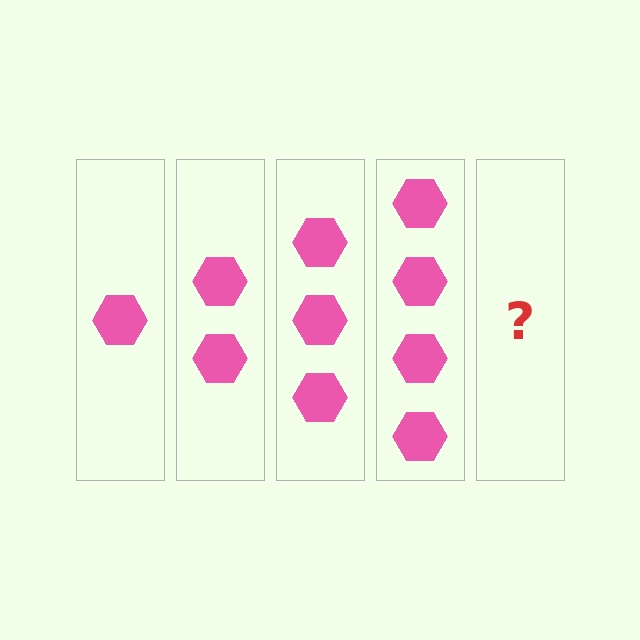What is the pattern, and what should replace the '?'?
The pattern is that each step adds one more hexagon. The '?' should be 5 hexagons.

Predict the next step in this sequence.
The next step is 5 hexagons.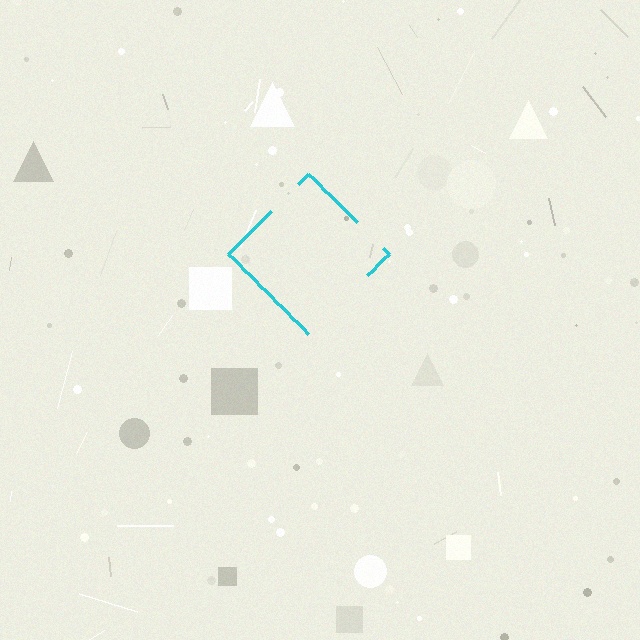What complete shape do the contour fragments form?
The contour fragments form a diamond.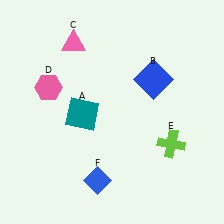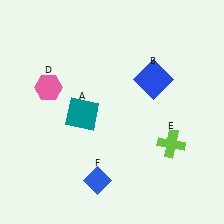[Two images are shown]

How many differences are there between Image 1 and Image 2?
There is 1 difference between the two images.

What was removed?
The pink triangle (C) was removed in Image 2.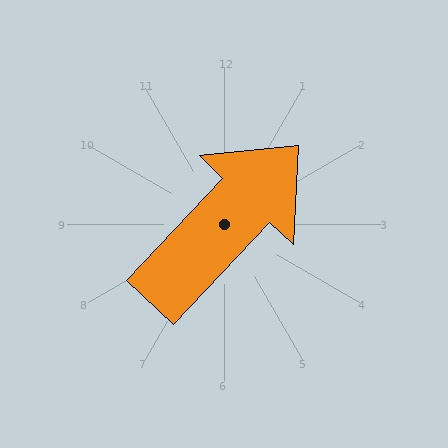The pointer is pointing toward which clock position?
Roughly 1 o'clock.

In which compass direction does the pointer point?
Northeast.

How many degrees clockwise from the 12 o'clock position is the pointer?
Approximately 43 degrees.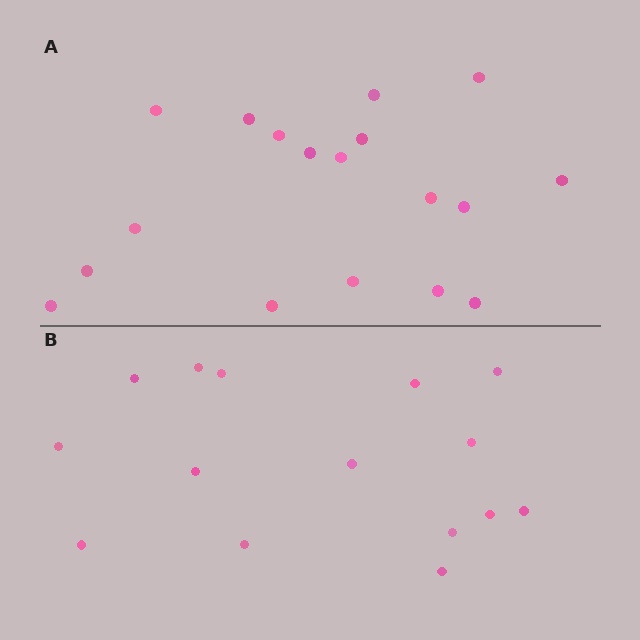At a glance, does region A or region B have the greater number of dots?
Region A (the top region) has more dots.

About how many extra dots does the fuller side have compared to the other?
Region A has just a few more — roughly 2 or 3 more dots than region B.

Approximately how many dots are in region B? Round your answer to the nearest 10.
About 20 dots. (The exact count is 15, which rounds to 20.)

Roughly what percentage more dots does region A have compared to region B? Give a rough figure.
About 20% more.